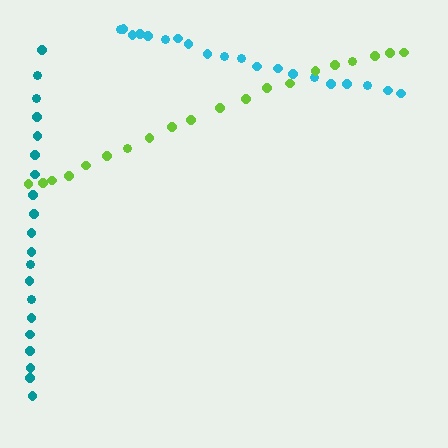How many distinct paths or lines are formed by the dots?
There are 3 distinct paths.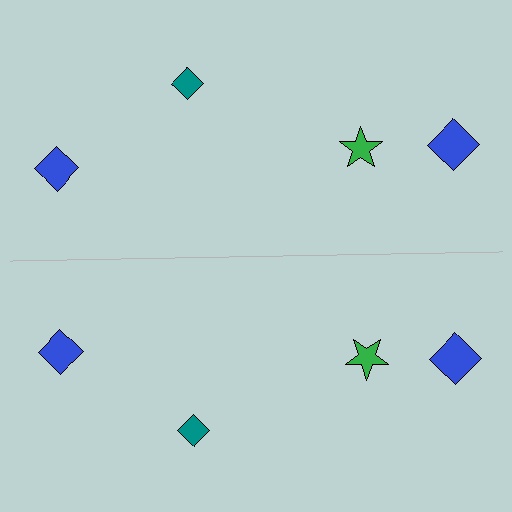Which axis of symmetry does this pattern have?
The pattern has a horizontal axis of symmetry running through the center of the image.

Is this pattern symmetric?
Yes, this pattern has bilateral (reflection) symmetry.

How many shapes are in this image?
There are 8 shapes in this image.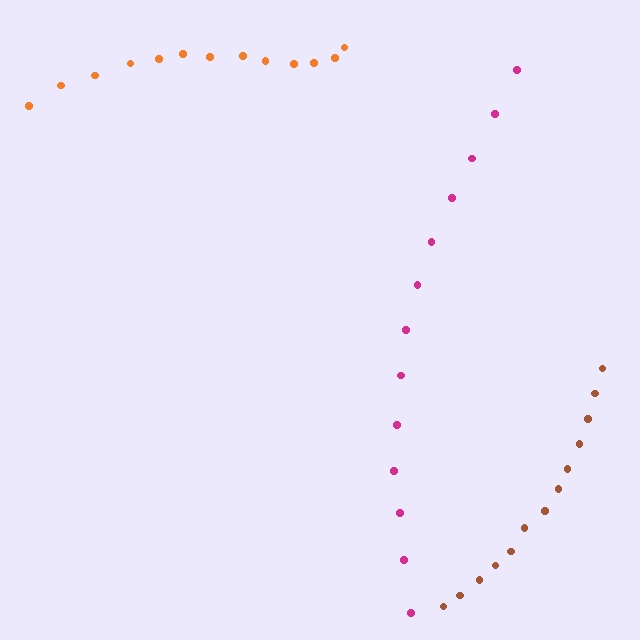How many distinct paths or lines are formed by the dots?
There are 3 distinct paths.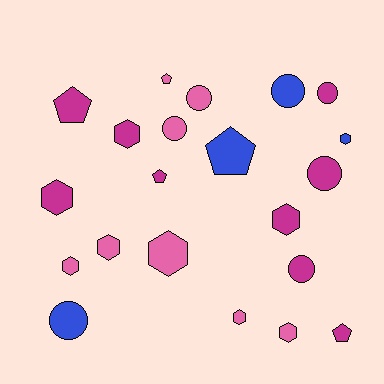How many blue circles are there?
There are 2 blue circles.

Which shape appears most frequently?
Hexagon, with 9 objects.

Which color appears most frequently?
Magenta, with 9 objects.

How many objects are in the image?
There are 21 objects.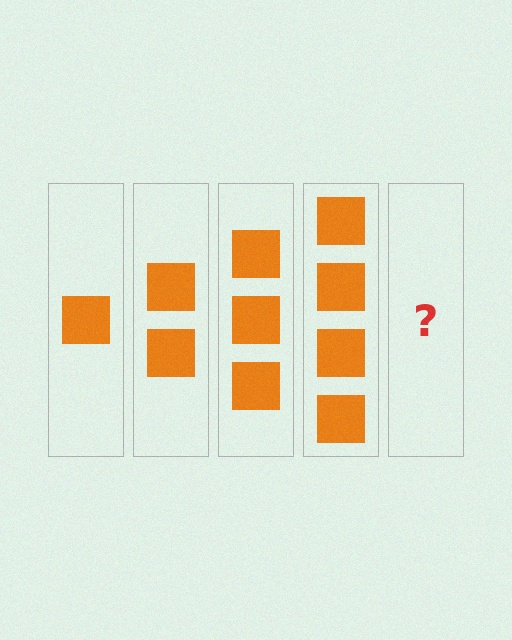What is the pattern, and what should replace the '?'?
The pattern is that each step adds one more square. The '?' should be 5 squares.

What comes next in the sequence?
The next element should be 5 squares.